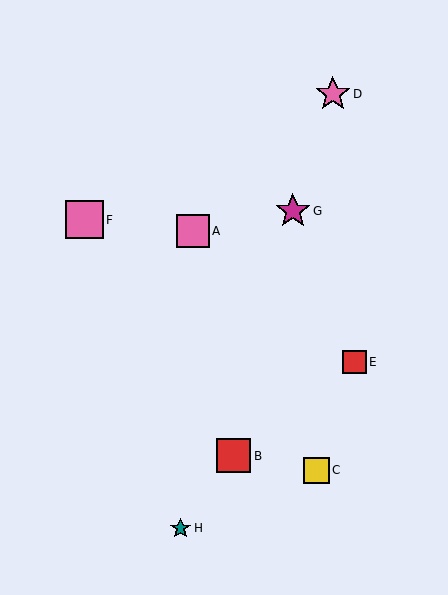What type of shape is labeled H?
Shape H is a teal star.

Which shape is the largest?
The pink square (labeled F) is the largest.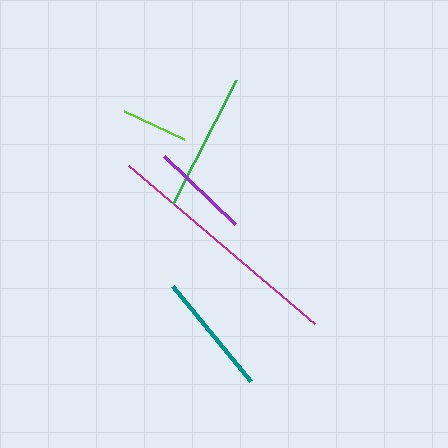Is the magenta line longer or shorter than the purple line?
The magenta line is longer than the purple line.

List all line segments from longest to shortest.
From longest to shortest: magenta, green, teal, purple, lime.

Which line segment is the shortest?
The lime line is the shortest at approximately 67 pixels.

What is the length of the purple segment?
The purple segment is approximately 98 pixels long.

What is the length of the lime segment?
The lime segment is approximately 67 pixels long.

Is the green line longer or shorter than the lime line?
The green line is longer than the lime line.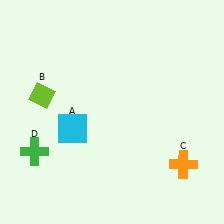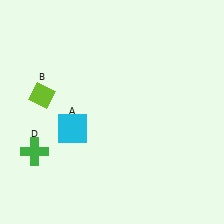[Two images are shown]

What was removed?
The orange cross (C) was removed in Image 2.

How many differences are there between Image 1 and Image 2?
There is 1 difference between the two images.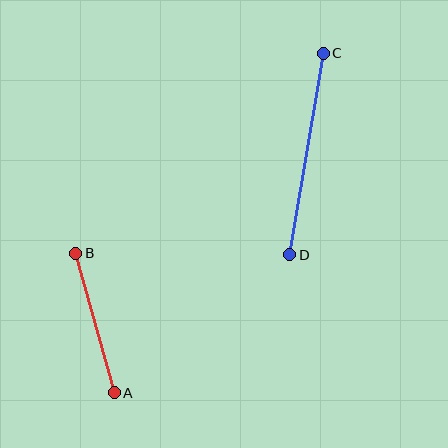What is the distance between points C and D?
The distance is approximately 204 pixels.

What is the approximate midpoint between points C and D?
The midpoint is at approximately (306, 154) pixels.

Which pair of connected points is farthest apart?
Points C and D are farthest apart.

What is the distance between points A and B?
The distance is approximately 144 pixels.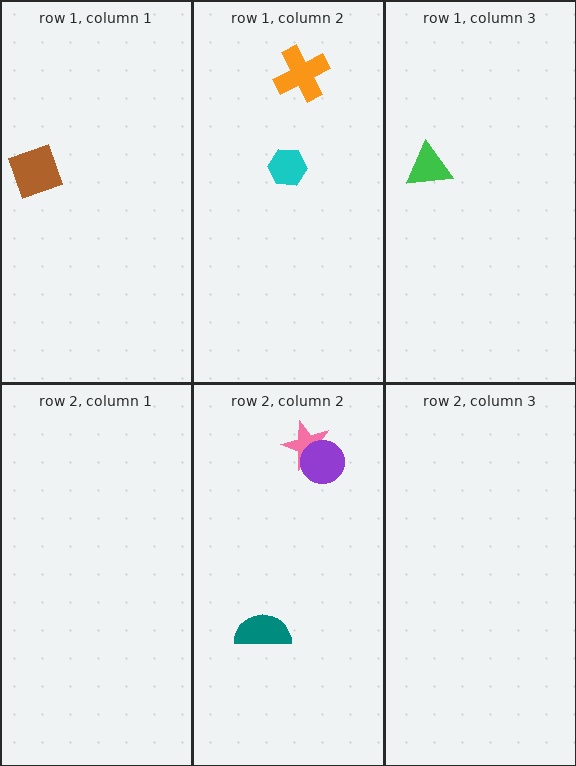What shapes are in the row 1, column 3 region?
The green triangle.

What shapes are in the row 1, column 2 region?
The cyan hexagon, the orange cross.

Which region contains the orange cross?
The row 1, column 2 region.